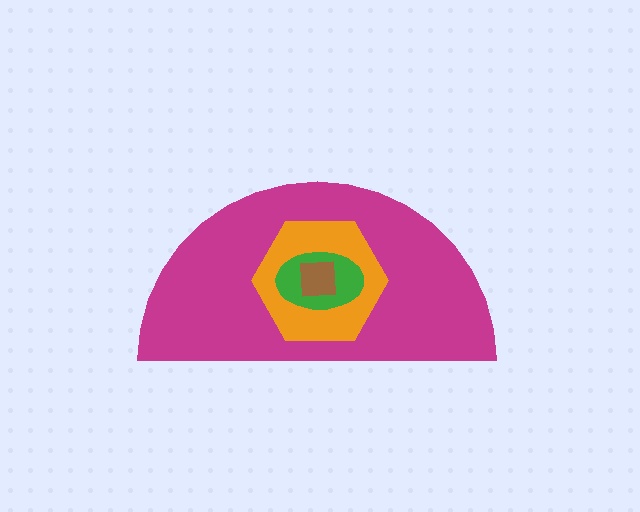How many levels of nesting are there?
4.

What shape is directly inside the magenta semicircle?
The orange hexagon.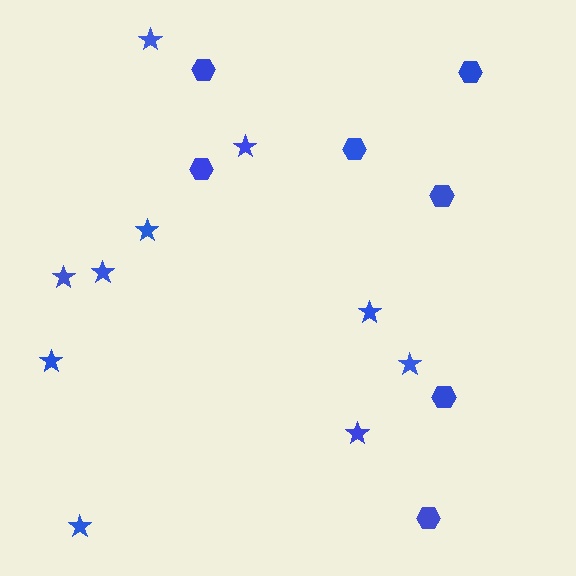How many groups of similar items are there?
There are 2 groups: one group of hexagons (7) and one group of stars (10).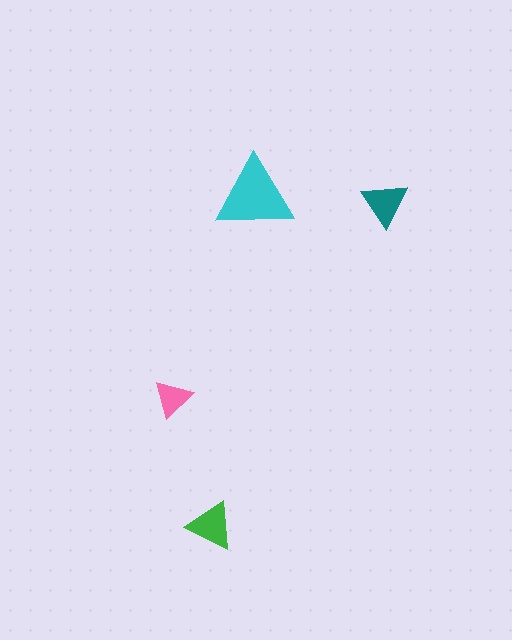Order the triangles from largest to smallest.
the cyan one, the green one, the teal one, the pink one.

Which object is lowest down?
The green triangle is bottommost.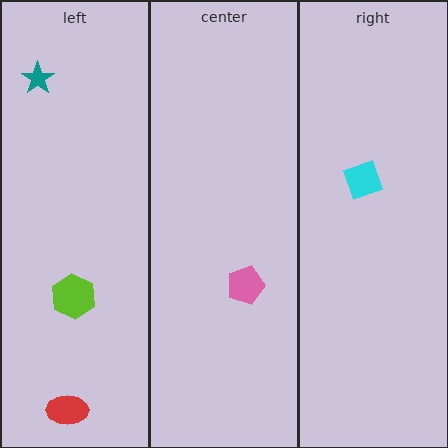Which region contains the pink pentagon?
The center region.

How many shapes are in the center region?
1.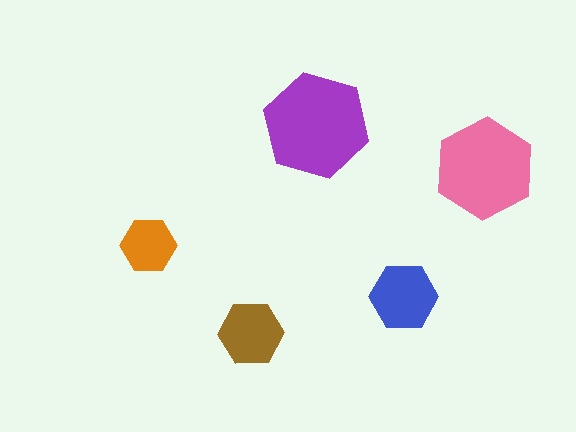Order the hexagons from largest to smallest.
the purple one, the pink one, the blue one, the brown one, the orange one.